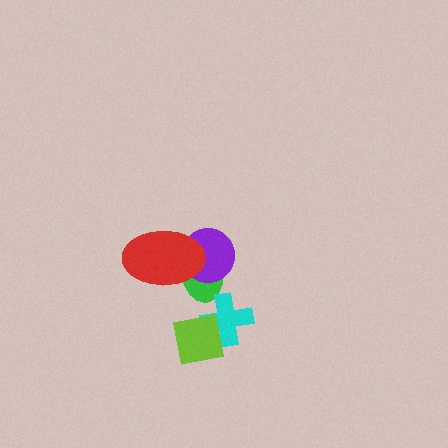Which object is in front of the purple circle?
The red ellipse is in front of the purple circle.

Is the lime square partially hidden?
No, no other shape covers it.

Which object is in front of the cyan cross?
The lime square is in front of the cyan cross.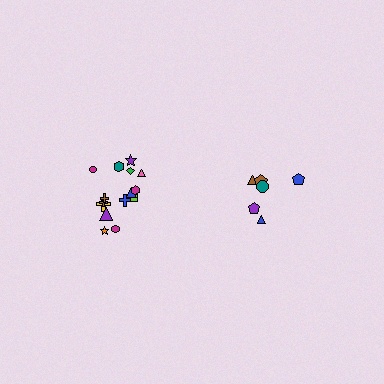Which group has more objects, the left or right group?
The left group.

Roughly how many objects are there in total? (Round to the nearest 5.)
Roughly 20 objects in total.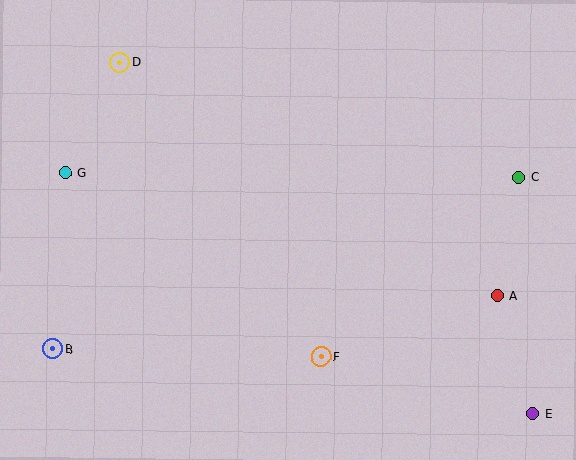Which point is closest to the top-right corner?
Point C is closest to the top-right corner.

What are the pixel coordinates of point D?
Point D is at (120, 62).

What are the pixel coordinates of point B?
Point B is at (53, 349).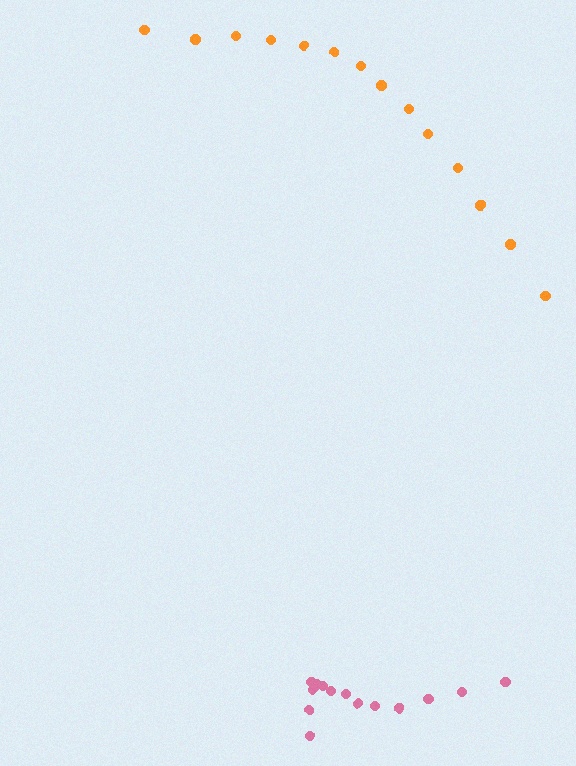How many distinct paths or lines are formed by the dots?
There are 2 distinct paths.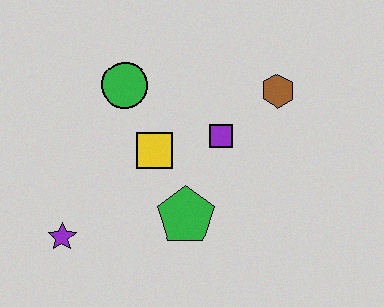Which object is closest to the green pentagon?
The yellow square is closest to the green pentagon.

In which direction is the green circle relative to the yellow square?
The green circle is above the yellow square.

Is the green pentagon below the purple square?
Yes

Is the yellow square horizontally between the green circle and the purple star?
No